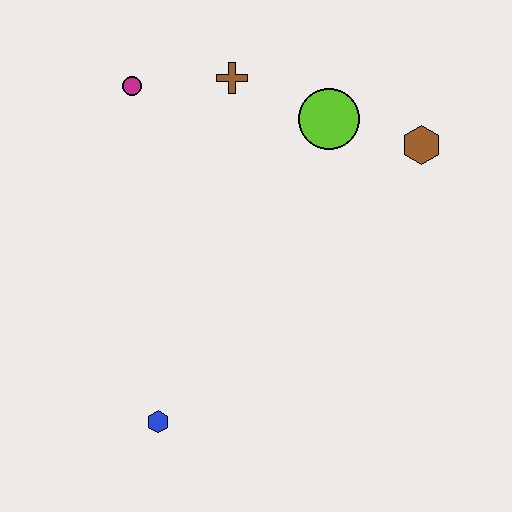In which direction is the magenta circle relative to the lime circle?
The magenta circle is to the left of the lime circle.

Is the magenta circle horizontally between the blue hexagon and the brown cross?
No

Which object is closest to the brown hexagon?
The lime circle is closest to the brown hexagon.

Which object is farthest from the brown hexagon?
The blue hexagon is farthest from the brown hexagon.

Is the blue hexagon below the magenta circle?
Yes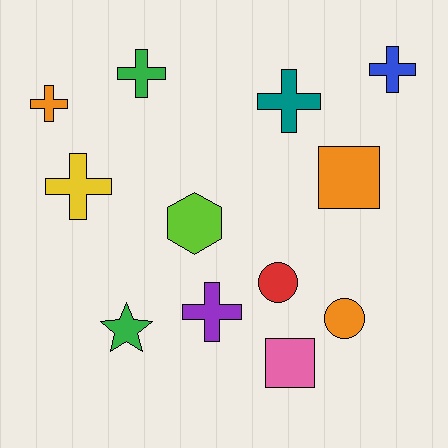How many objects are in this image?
There are 12 objects.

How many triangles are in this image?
There are no triangles.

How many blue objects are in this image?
There is 1 blue object.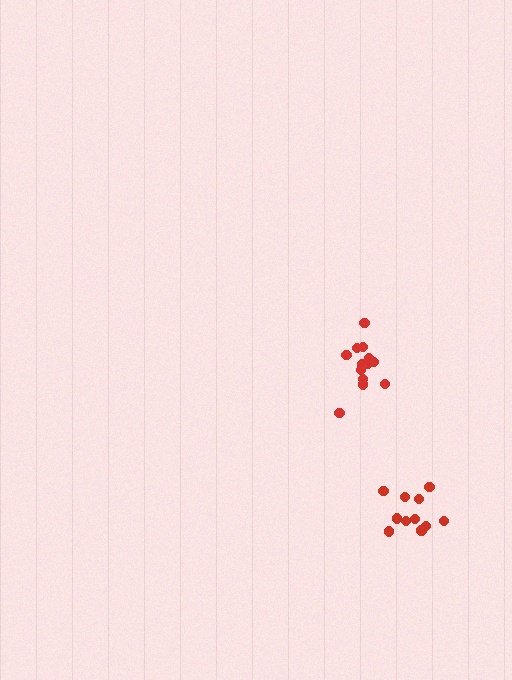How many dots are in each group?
Group 1: 13 dots, Group 2: 11 dots (24 total).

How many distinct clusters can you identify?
There are 2 distinct clusters.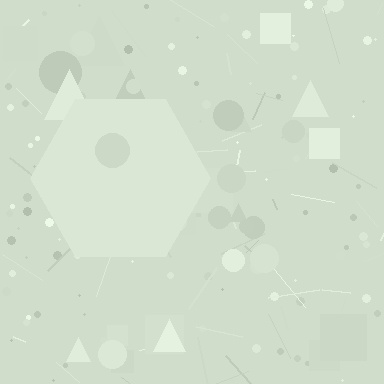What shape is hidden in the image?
A hexagon is hidden in the image.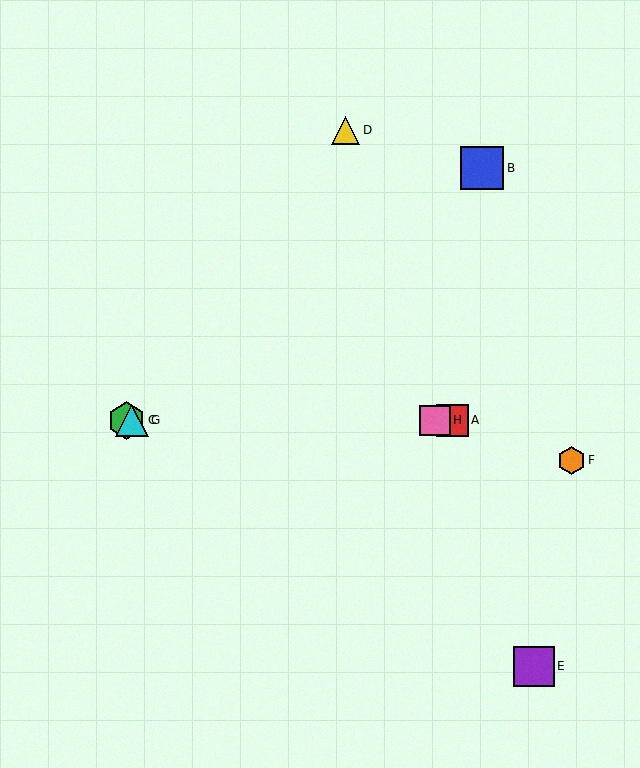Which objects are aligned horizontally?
Objects A, C, G, H are aligned horizontally.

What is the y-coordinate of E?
Object E is at y≈666.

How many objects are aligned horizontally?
4 objects (A, C, G, H) are aligned horizontally.